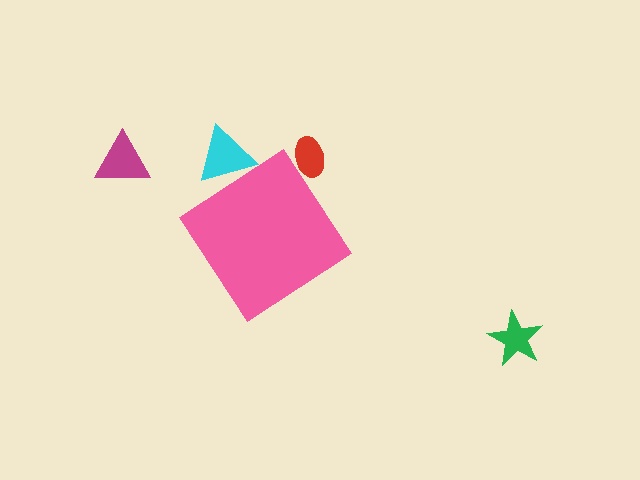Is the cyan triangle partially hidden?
Yes, the cyan triangle is partially hidden behind the pink diamond.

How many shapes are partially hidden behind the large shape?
2 shapes are partially hidden.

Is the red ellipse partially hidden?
Yes, the red ellipse is partially hidden behind the pink diamond.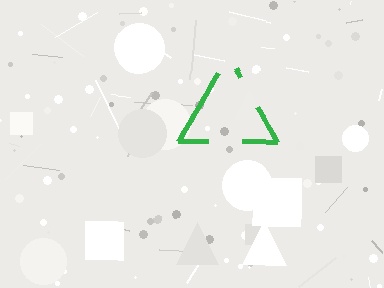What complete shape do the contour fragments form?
The contour fragments form a triangle.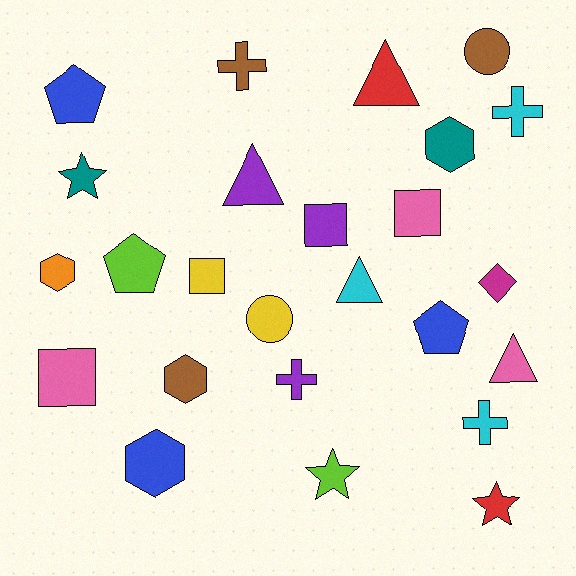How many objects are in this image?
There are 25 objects.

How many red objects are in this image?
There are 2 red objects.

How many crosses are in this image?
There are 4 crosses.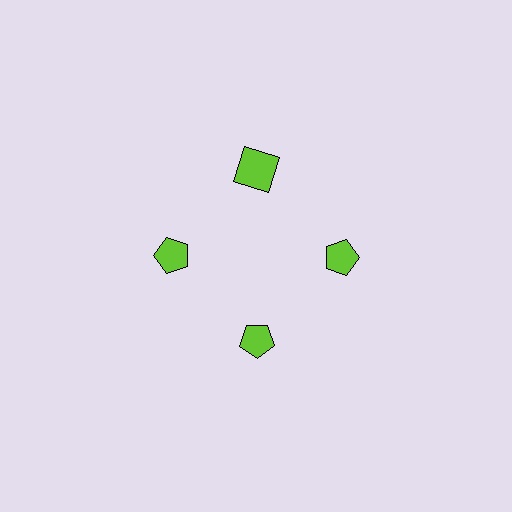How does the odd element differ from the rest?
It has a different shape: square instead of pentagon.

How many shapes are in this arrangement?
There are 4 shapes arranged in a ring pattern.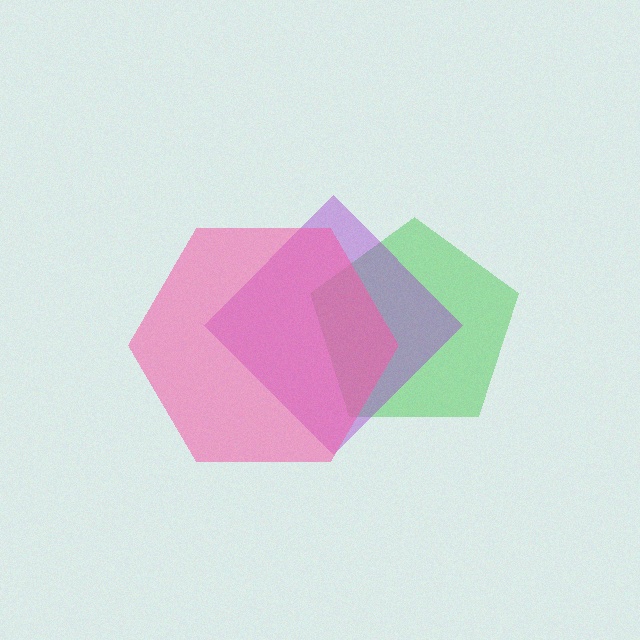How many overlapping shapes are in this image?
There are 3 overlapping shapes in the image.